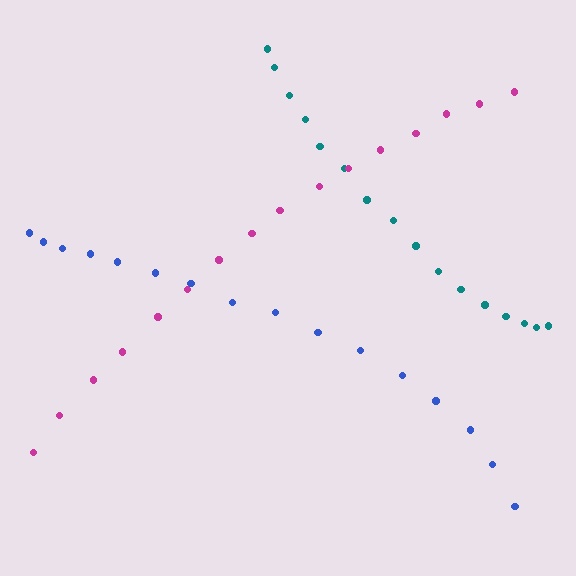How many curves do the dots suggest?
There are 3 distinct paths.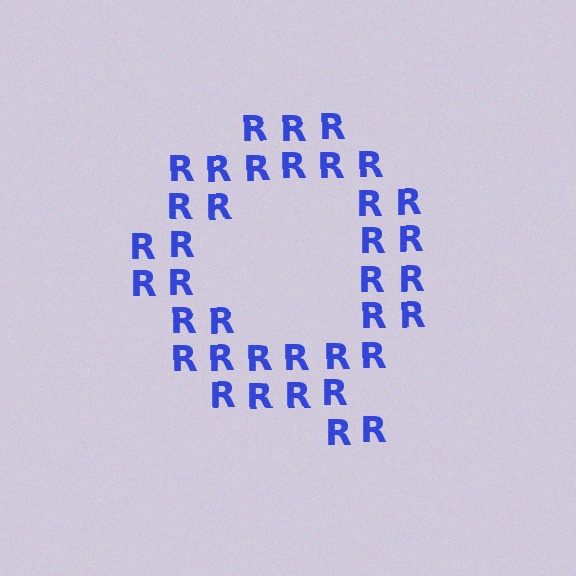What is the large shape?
The large shape is the letter Q.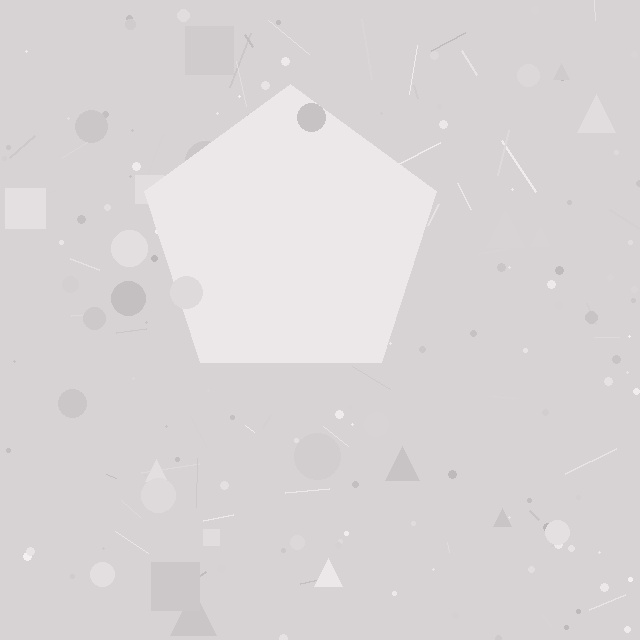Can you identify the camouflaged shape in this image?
The camouflaged shape is a pentagon.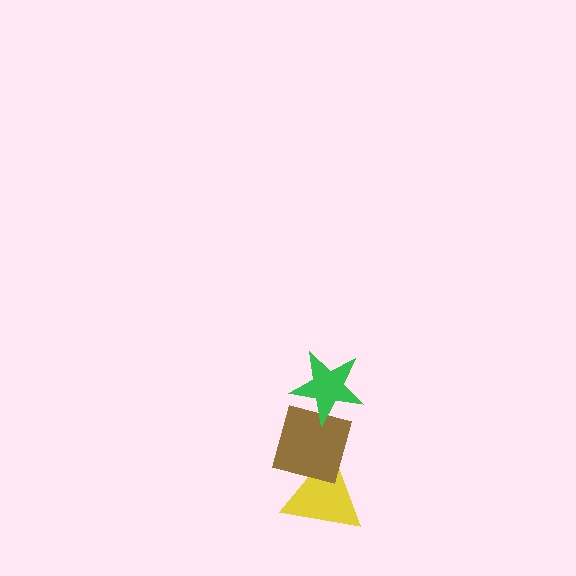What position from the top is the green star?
The green star is 1st from the top.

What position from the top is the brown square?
The brown square is 2nd from the top.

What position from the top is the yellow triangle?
The yellow triangle is 3rd from the top.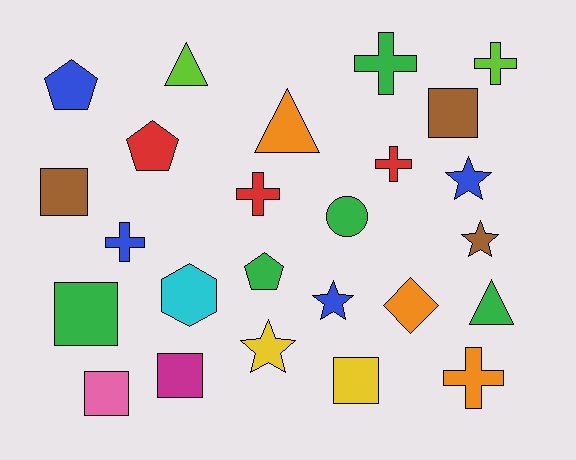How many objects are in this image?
There are 25 objects.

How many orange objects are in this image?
There are 3 orange objects.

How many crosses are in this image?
There are 6 crosses.